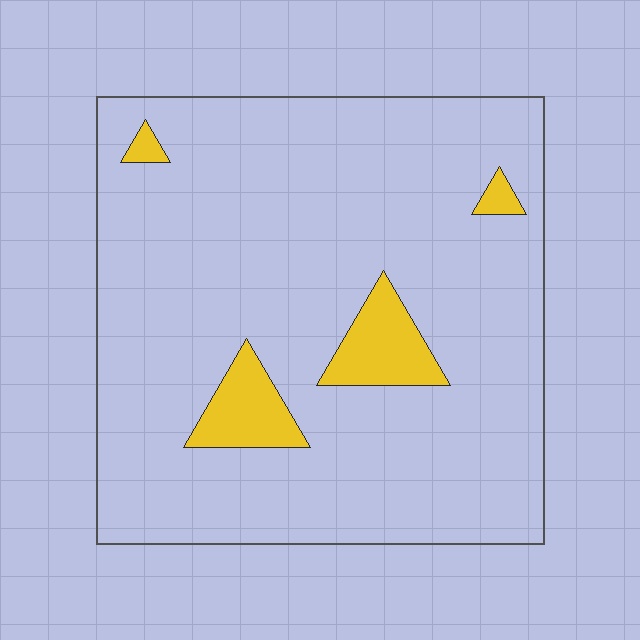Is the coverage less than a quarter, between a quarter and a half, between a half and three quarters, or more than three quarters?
Less than a quarter.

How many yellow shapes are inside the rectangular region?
4.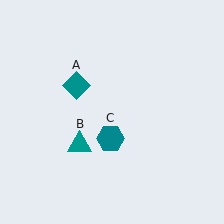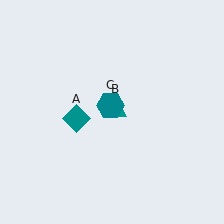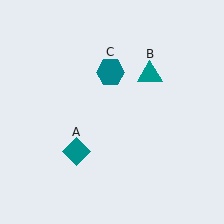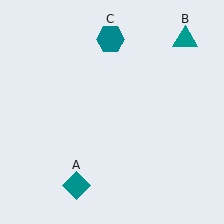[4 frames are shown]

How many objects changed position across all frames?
3 objects changed position: teal diamond (object A), teal triangle (object B), teal hexagon (object C).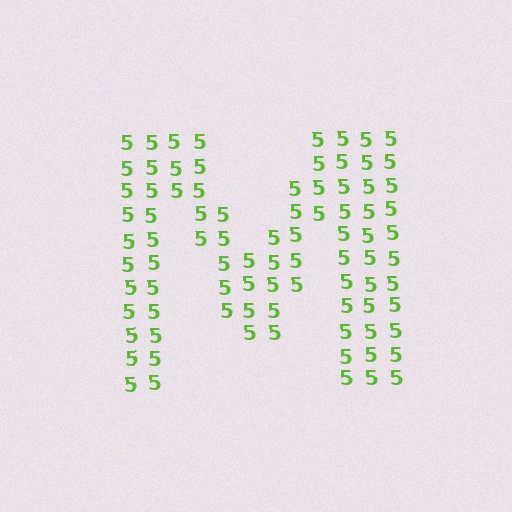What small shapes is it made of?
It is made of small digit 5's.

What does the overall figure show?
The overall figure shows the letter M.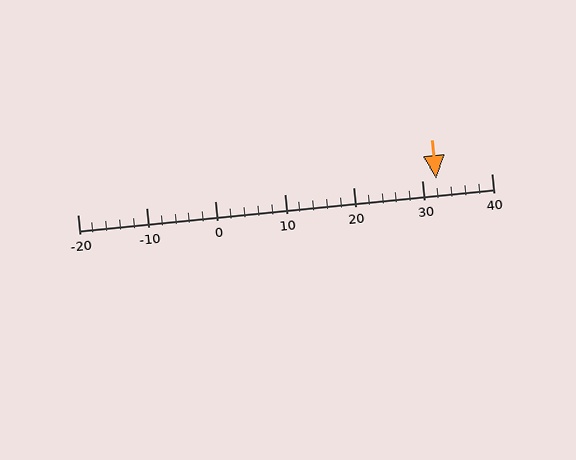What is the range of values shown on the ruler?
The ruler shows values from -20 to 40.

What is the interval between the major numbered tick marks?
The major tick marks are spaced 10 units apart.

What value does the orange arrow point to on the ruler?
The orange arrow points to approximately 32.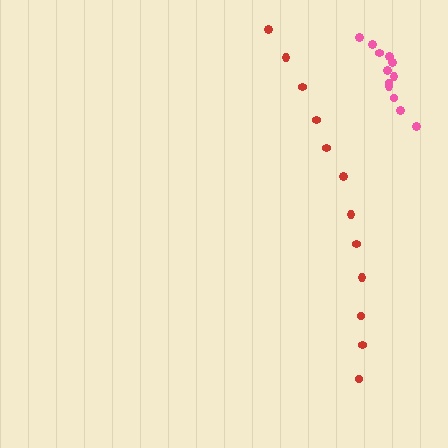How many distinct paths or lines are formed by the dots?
There are 2 distinct paths.